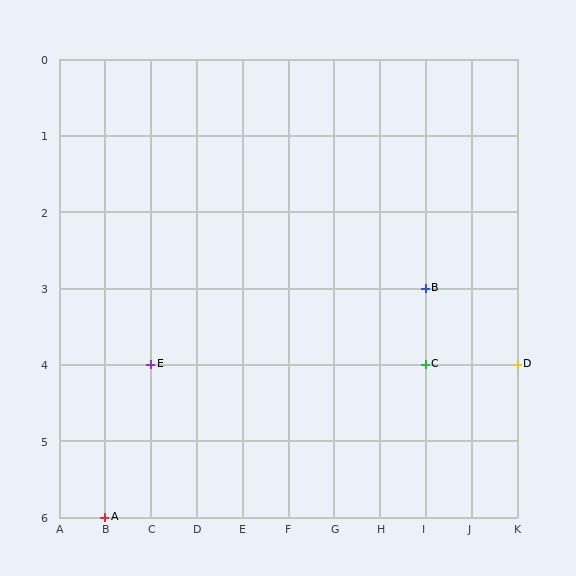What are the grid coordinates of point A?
Point A is at grid coordinates (B, 6).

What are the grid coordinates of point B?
Point B is at grid coordinates (I, 3).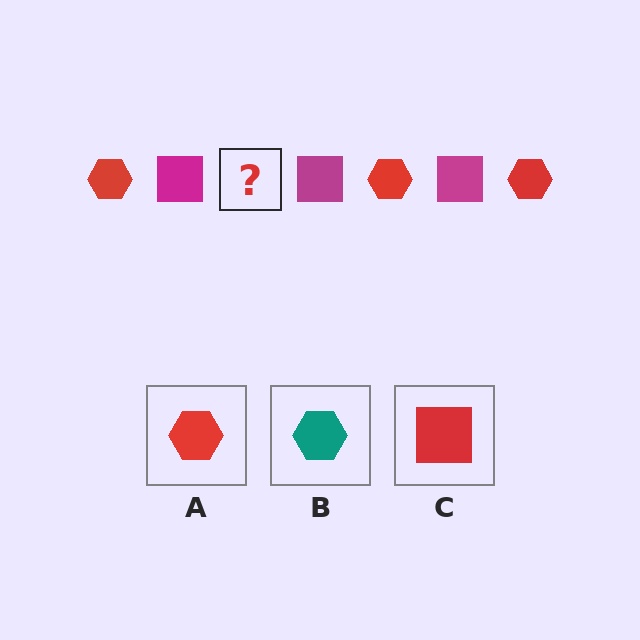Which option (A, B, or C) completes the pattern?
A.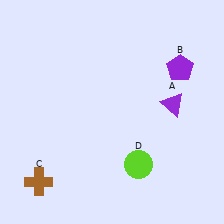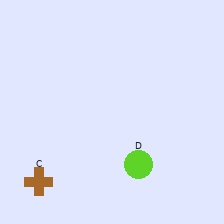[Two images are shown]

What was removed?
The purple pentagon (B), the purple triangle (A) were removed in Image 2.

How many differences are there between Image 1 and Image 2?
There are 2 differences between the two images.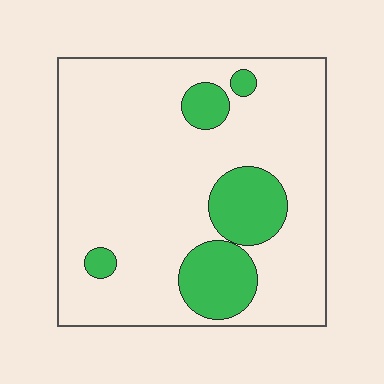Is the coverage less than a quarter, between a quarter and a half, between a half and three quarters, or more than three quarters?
Less than a quarter.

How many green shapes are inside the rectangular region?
5.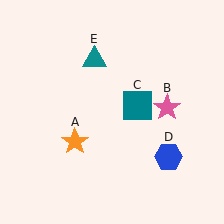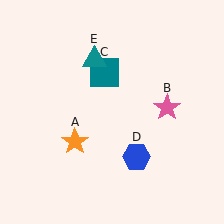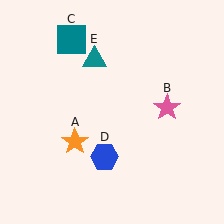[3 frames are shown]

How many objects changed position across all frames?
2 objects changed position: teal square (object C), blue hexagon (object D).